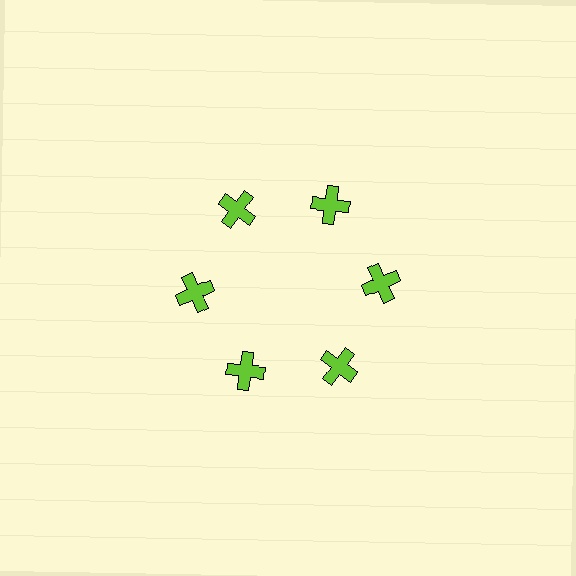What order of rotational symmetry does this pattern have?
This pattern has 6-fold rotational symmetry.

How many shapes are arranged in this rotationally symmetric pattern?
There are 6 shapes, arranged in 6 groups of 1.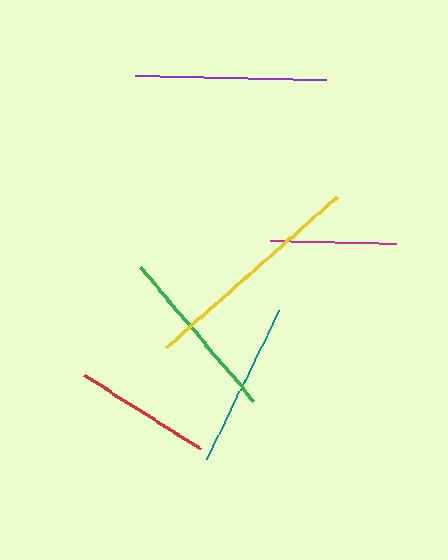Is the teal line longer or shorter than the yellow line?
The yellow line is longer than the teal line.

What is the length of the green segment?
The green segment is approximately 175 pixels long.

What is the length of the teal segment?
The teal segment is approximately 165 pixels long.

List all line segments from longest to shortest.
From longest to shortest: yellow, purple, green, teal, red, magenta.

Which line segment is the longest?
The yellow line is the longest at approximately 227 pixels.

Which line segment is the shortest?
The magenta line is the shortest at approximately 127 pixels.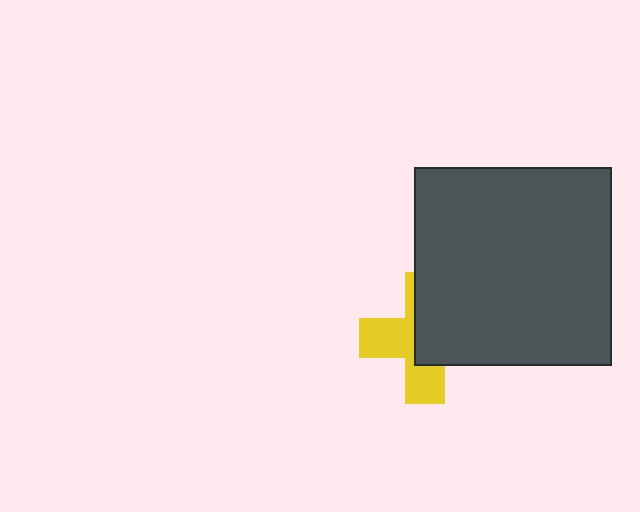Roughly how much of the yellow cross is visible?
About half of it is visible (roughly 46%).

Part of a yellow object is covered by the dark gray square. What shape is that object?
It is a cross.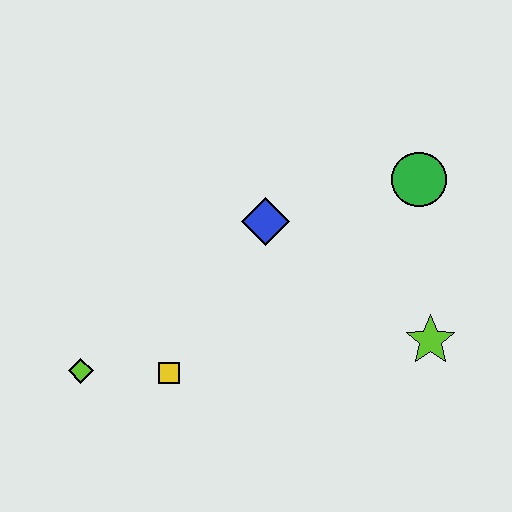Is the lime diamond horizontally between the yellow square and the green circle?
No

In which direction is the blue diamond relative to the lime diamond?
The blue diamond is to the right of the lime diamond.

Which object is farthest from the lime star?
The lime diamond is farthest from the lime star.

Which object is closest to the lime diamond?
The yellow square is closest to the lime diamond.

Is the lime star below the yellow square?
No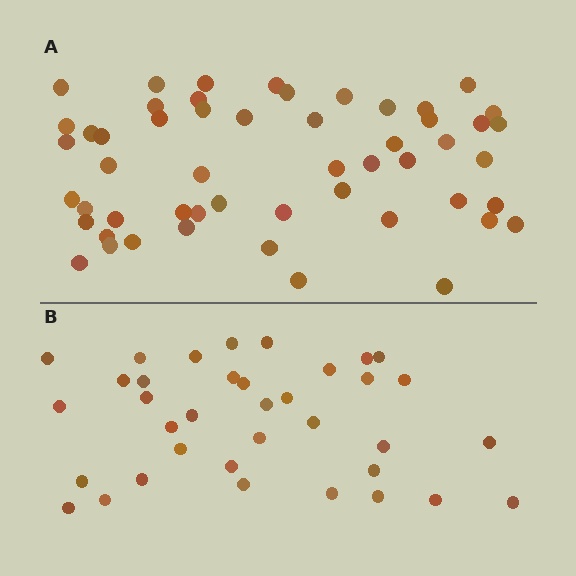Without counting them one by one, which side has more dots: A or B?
Region A (the top region) has more dots.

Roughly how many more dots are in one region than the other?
Region A has approximately 15 more dots than region B.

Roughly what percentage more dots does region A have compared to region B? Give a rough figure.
About 45% more.